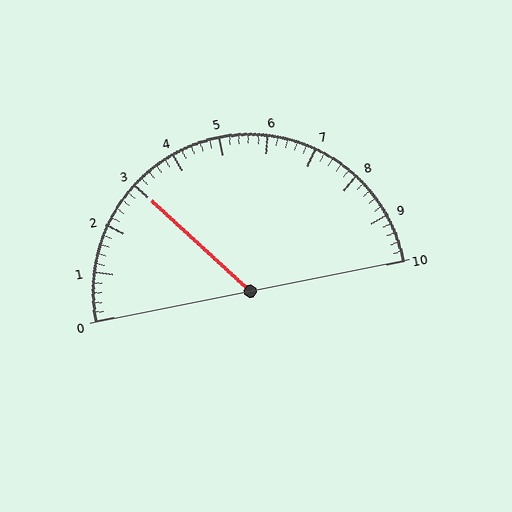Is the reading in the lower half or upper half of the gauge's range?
The reading is in the lower half of the range (0 to 10).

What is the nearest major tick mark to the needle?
The nearest major tick mark is 3.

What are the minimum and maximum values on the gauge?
The gauge ranges from 0 to 10.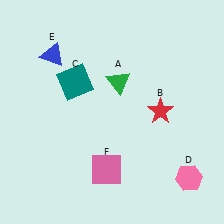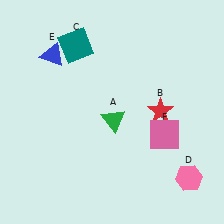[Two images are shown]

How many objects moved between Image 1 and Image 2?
3 objects moved between the two images.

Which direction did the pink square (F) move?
The pink square (F) moved right.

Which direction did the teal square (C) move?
The teal square (C) moved up.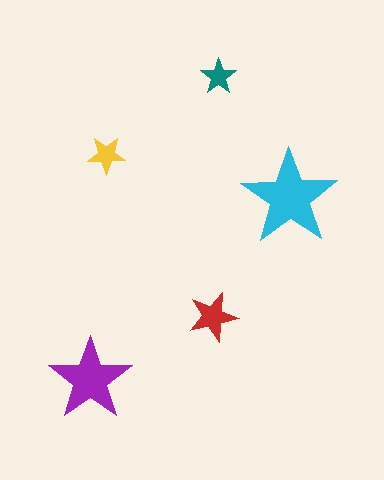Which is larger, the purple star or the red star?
The purple one.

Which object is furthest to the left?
The purple star is leftmost.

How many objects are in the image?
There are 5 objects in the image.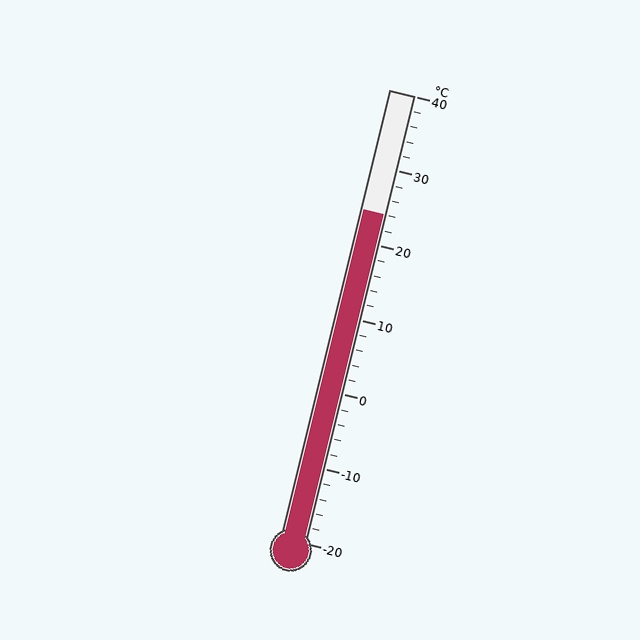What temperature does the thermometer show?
The thermometer shows approximately 24°C.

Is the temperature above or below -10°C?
The temperature is above -10°C.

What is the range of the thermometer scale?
The thermometer scale ranges from -20°C to 40°C.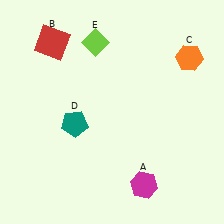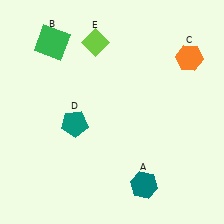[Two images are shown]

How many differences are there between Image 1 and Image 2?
There are 2 differences between the two images.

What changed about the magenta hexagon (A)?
In Image 1, A is magenta. In Image 2, it changed to teal.